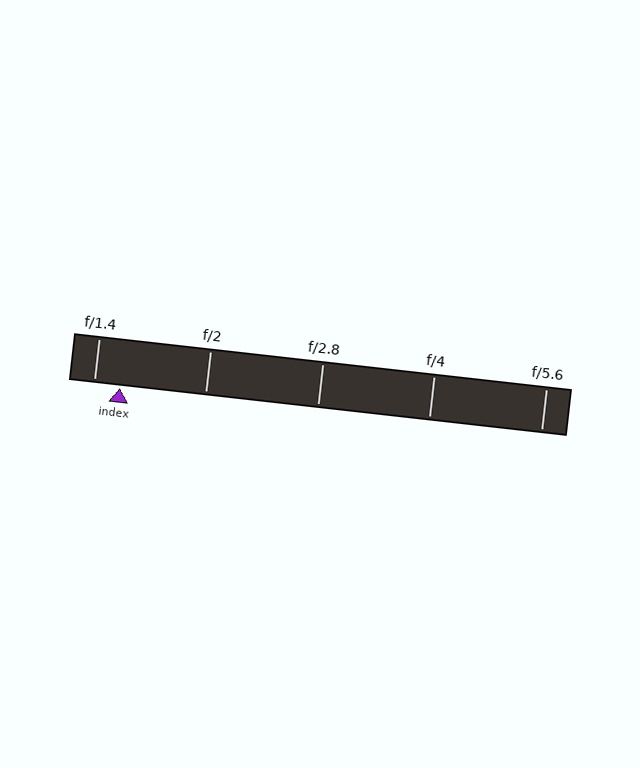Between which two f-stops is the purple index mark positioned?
The index mark is between f/1.4 and f/2.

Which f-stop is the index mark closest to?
The index mark is closest to f/1.4.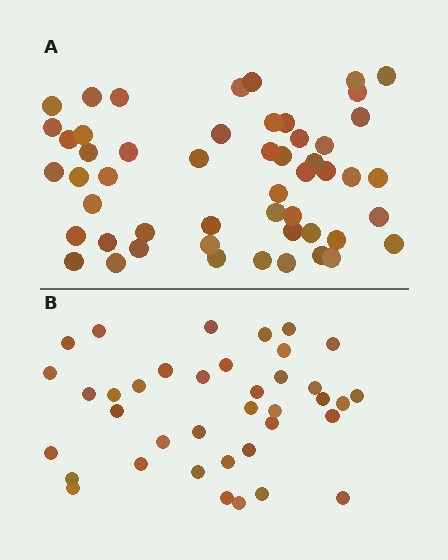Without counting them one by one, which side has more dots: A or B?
Region A (the top region) has more dots.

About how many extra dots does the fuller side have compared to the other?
Region A has approximately 15 more dots than region B.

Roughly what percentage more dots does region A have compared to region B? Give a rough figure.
About 35% more.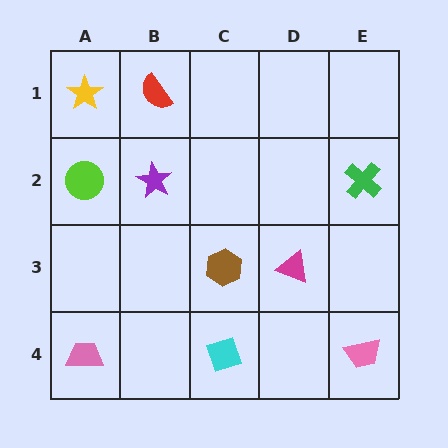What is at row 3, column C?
A brown hexagon.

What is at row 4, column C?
A cyan diamond.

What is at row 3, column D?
A magenta triangle.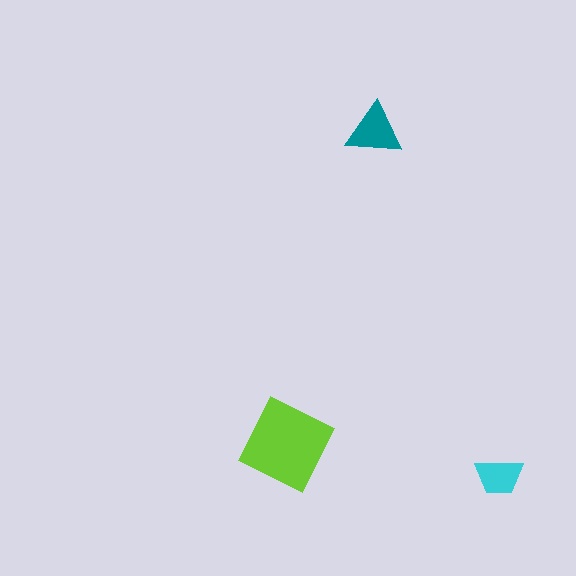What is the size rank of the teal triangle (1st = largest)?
2nd.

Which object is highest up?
The teal triangle is topmost.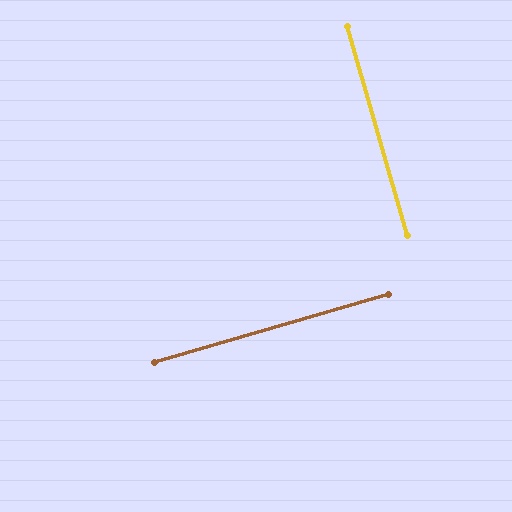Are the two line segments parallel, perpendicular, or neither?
Perpendicular — they meet at approximately 90°.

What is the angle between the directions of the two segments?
Approximately 90 degrees.